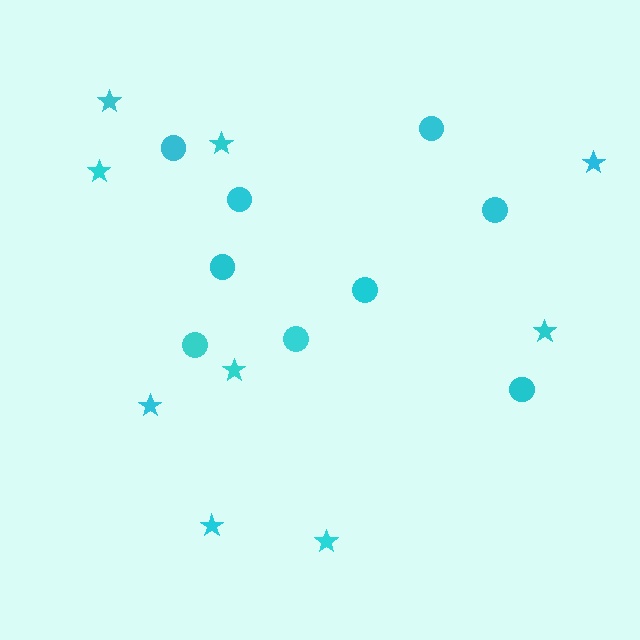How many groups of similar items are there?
There are 2 groups: one group of stars (9) and one group of circles (9).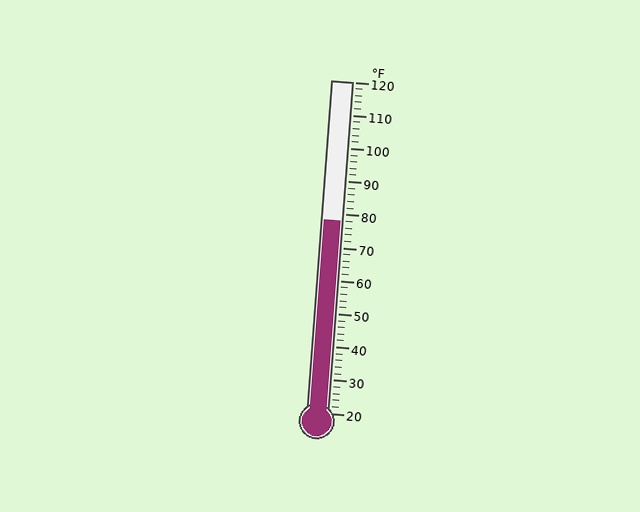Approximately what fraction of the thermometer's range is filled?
The thermometer is filled to approximately 60% of its range.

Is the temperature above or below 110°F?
The temperature is below 110°F.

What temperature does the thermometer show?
The thermometer shows approximately 78°F.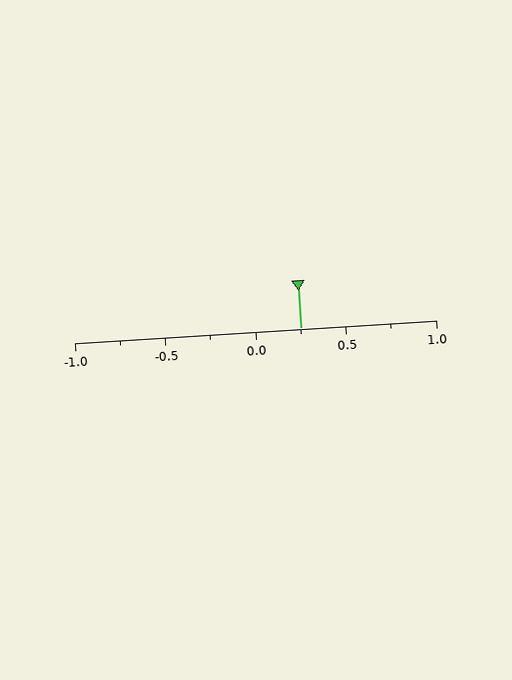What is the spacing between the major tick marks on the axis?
The major ticks are spaced 0.5 apart.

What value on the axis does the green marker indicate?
The marker indicates approximately 0.25.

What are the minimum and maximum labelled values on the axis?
The axis runs from -1.0 to 1.0.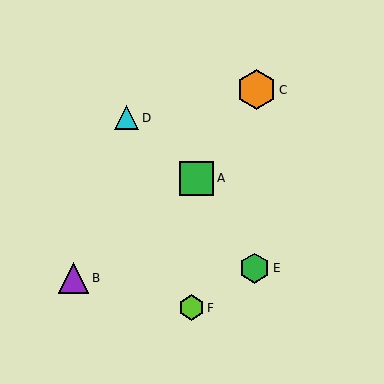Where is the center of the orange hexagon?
The center of the orange hexagon is at (256, 90).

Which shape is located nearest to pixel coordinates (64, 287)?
The purple triangle (labeled B) at (74, 278) is nearest to that location.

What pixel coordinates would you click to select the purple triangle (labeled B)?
Click at (74, 278) to select the purple triangle B.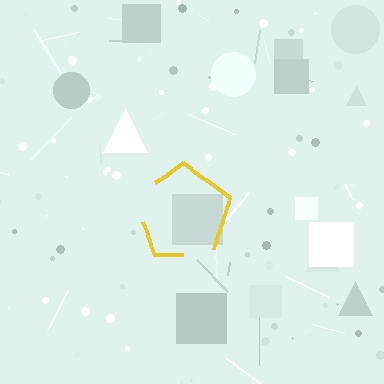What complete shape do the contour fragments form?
The contour fragments form a pentagon.